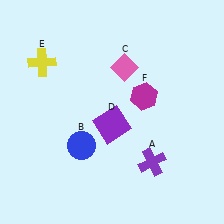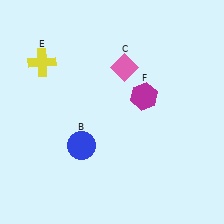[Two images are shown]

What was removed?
The purple cross (A), the purple square (D) were removed in Image 2.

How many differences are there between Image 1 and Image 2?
There are 2 differences between the two images.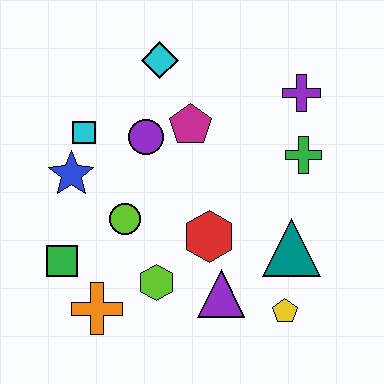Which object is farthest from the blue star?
The yellow pentagon is farthest from the blue star.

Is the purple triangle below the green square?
Yes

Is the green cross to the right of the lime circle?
Yes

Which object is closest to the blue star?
The cyan square is closest to the blue star.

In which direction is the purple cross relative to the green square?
The purple cross is to the right of the green square.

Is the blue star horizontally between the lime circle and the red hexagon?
No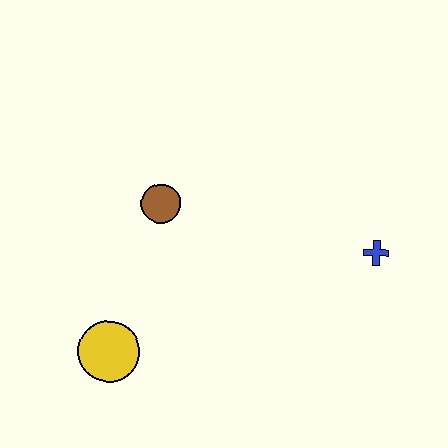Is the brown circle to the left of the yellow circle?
No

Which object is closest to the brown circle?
The yellow circle is closest to the brown circle.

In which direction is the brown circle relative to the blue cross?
The brown circle is to the left of the blue cross.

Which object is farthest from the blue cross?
The yellow circle is farthest from the blue cross.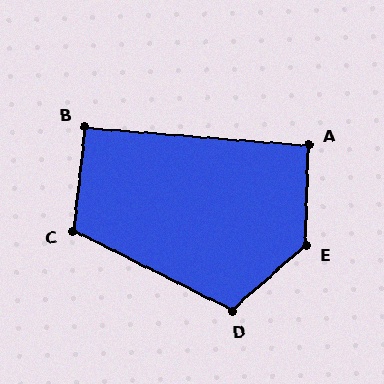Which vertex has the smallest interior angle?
B, at approximately 92 degrees.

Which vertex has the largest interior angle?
E, at approximately 133 degrees.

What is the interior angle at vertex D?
Approximately 112 degrees (obtuse).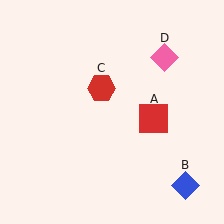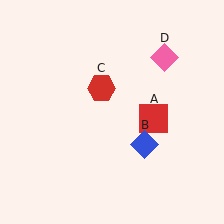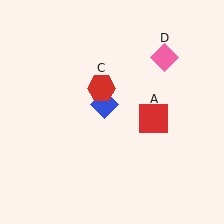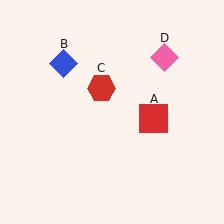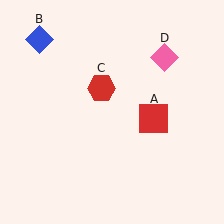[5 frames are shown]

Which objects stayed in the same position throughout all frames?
Red square (object A) and red hexagon (object C) and pink diamond (object D) remained stationary.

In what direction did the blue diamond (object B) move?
The blue diamond (object B) moved up and to the left.